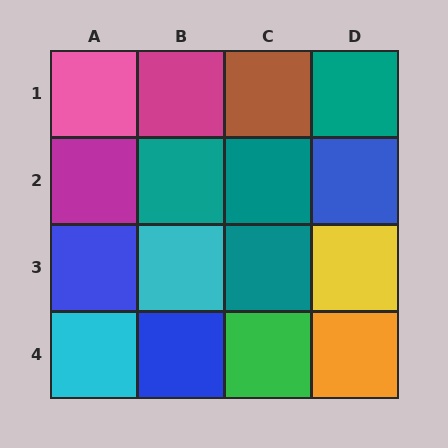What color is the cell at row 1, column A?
Pink.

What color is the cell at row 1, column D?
Teal.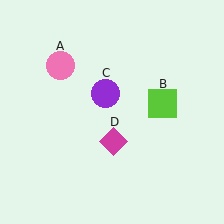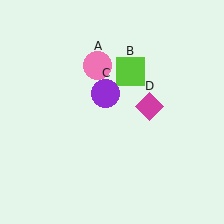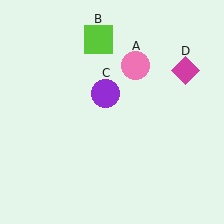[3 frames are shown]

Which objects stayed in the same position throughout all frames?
Purple circle (object C) remained stationary.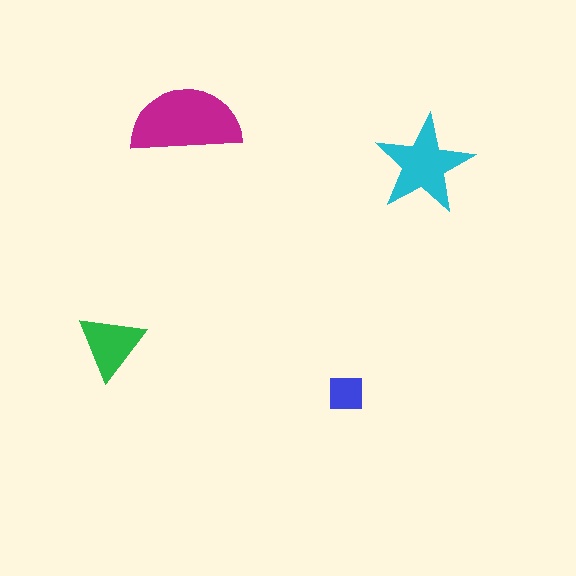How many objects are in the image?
There are 4 objects in the image.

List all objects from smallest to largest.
The blue square, the green triangle, the cyan star, the magenta semicircle.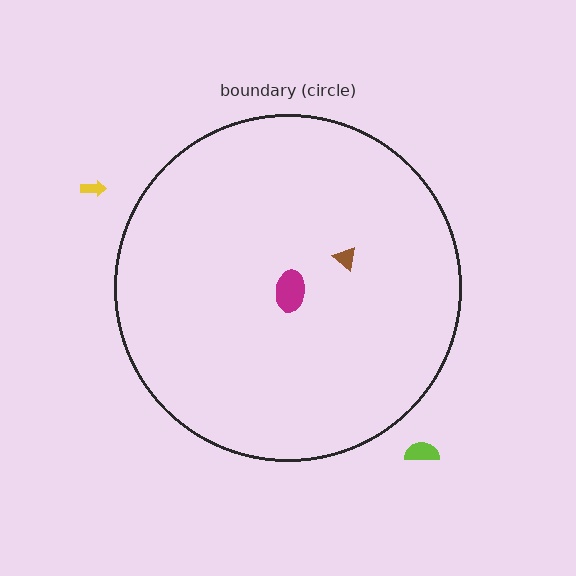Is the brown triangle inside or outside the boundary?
Inside.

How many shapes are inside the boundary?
2 inside, 2 outside.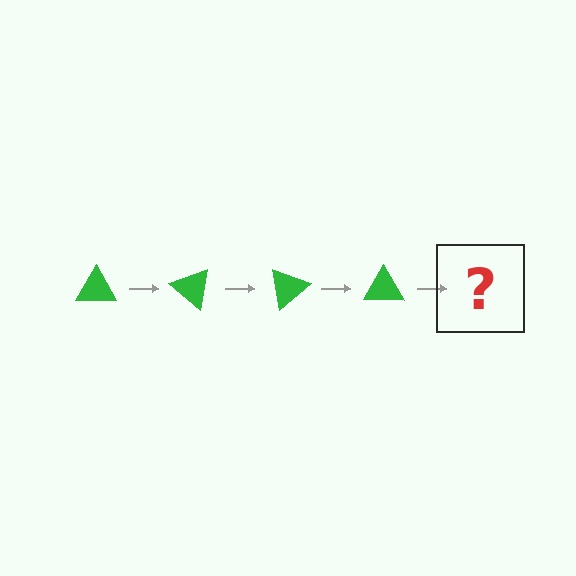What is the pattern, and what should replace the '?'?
The pattern is that the triangle rotates 40 degrees each step. The '?' should be a green triangle rotated 160 degrees.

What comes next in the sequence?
The next element should be a green triangle rotated 160 degrees.